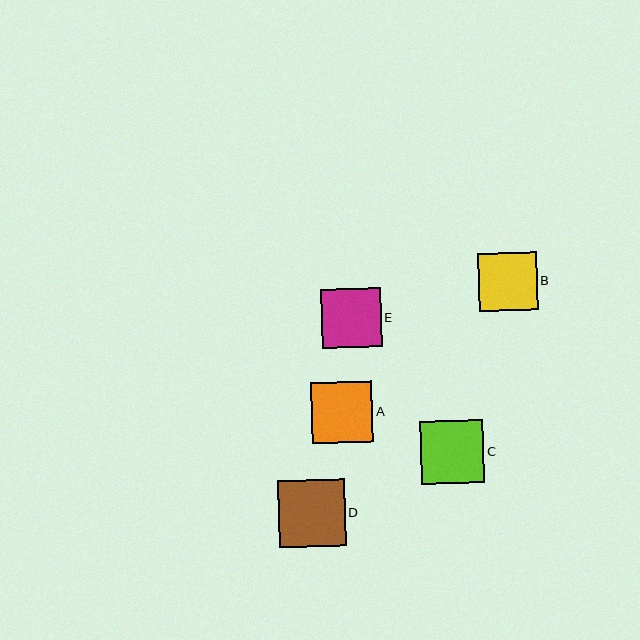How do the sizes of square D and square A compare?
Square D and square A are approximately the same size.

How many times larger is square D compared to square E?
Square D is approximately 1.1 times the size of square E.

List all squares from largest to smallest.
From largest to smallest: D, C, A, E, B.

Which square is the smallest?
Square B is the smallest with a size of approximately 58 pixels.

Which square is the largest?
Square D is the largest with a size of approximately 67 pixels.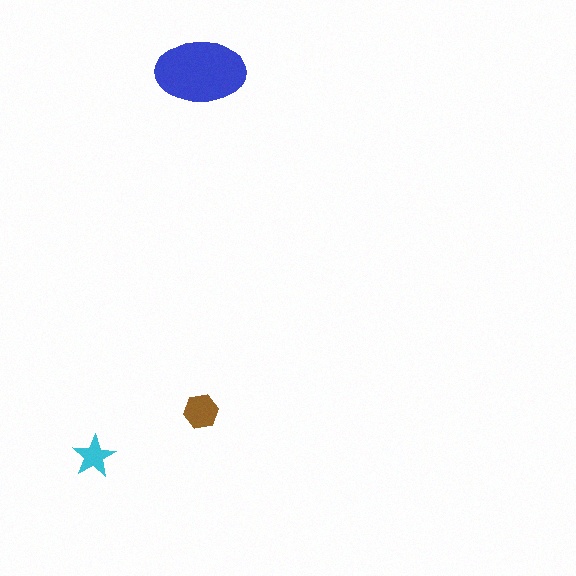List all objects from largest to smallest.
The blue ellipse, the brown hexagon, the cyan star.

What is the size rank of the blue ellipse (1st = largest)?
1st.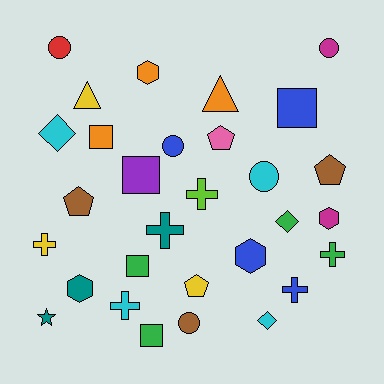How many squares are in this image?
There are 5 squares.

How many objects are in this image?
There are 30 objects.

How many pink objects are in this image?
There is 1 pink object.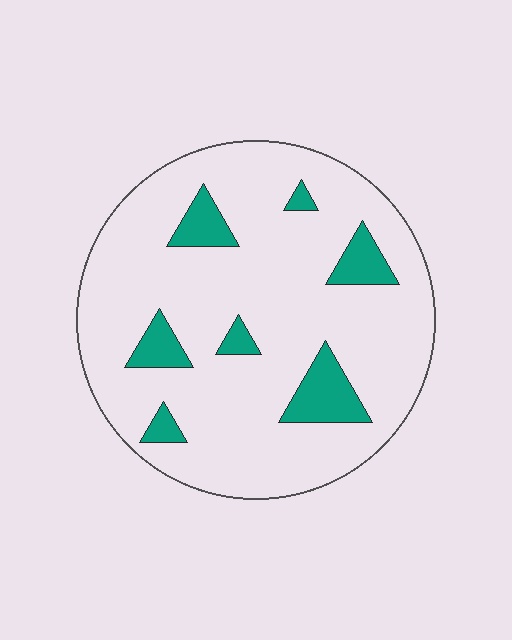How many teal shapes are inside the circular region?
7.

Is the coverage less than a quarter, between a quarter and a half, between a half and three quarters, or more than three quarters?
Less than a quarter.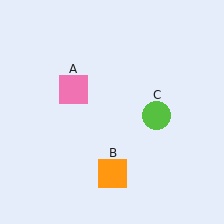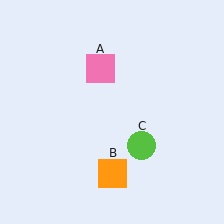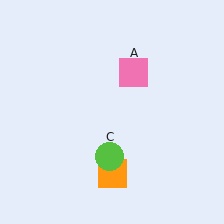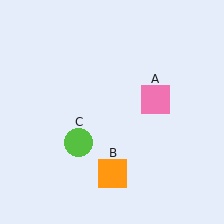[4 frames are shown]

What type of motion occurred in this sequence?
The pink square (object A), lime circle (object C) rotated clockwise around the center of the scene.